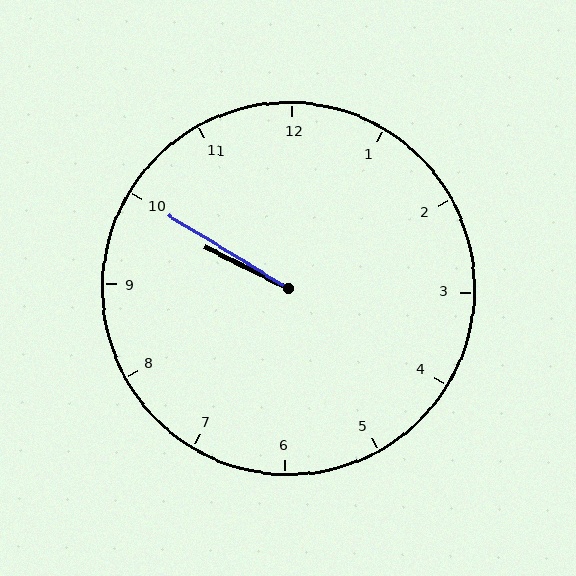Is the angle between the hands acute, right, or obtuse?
It is acute.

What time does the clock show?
9:50.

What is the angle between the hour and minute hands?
Approximately 5 degrees.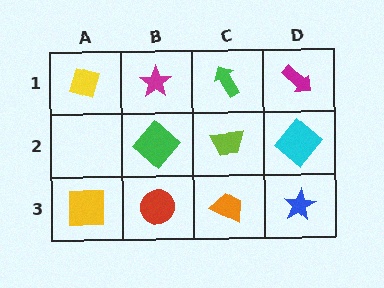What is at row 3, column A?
A yellow square.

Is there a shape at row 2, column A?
No, that cell is empty.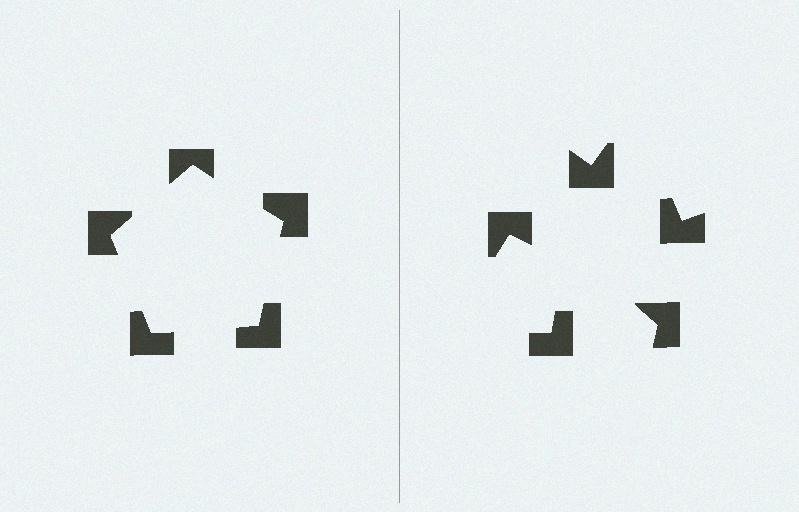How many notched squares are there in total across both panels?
10 — 5 on each side.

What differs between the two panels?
The notched squares are positioned identically on both sides; only the wedge orientations differ. On the left they align to a pentagon; on the right they are misaligned.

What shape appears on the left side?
An illusory pentagon.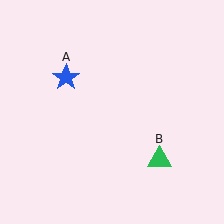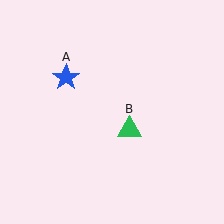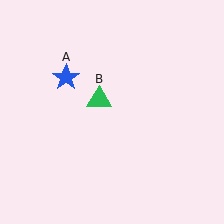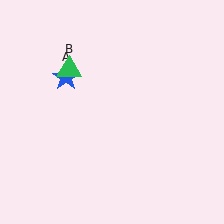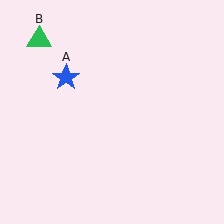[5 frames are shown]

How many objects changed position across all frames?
1 object changed position: green triangle (object B).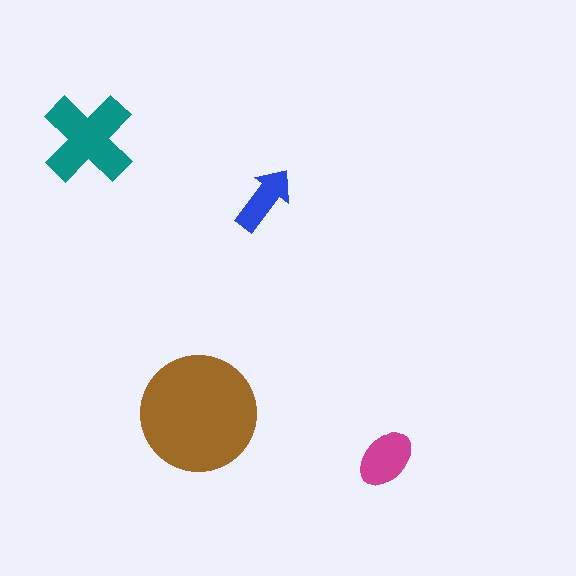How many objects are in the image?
There are 4 objects in the image.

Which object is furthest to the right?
The magenta ellipse is rightmost.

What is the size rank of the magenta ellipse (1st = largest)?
3rd.